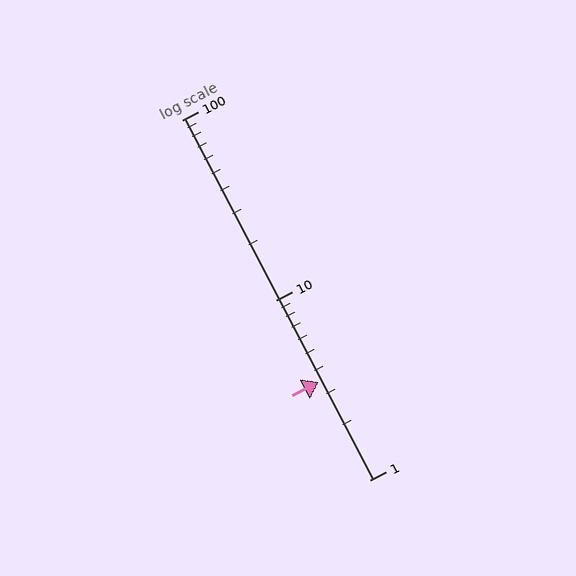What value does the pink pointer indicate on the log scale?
The pointer indicates approximately 3.5.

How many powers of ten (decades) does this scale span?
The scale spans 2 decades, from 1 to 100.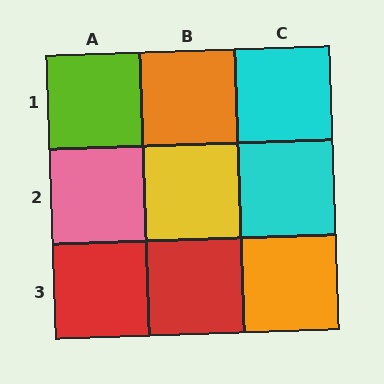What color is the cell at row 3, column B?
Red.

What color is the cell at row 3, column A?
Red.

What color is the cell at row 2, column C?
Cyan.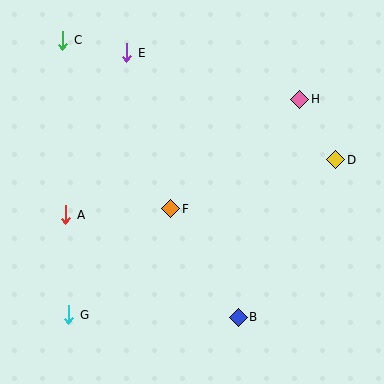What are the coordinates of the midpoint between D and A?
The midpoint between D and A is at (201, 187).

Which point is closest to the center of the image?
Point F at (171, 209) is closest to the center.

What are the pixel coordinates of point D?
Point D is at (336, 160).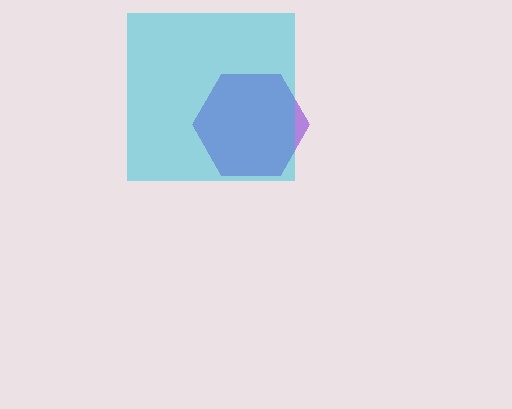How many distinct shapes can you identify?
There are 2 distinct shapes: a purple hexagon, a cyan square.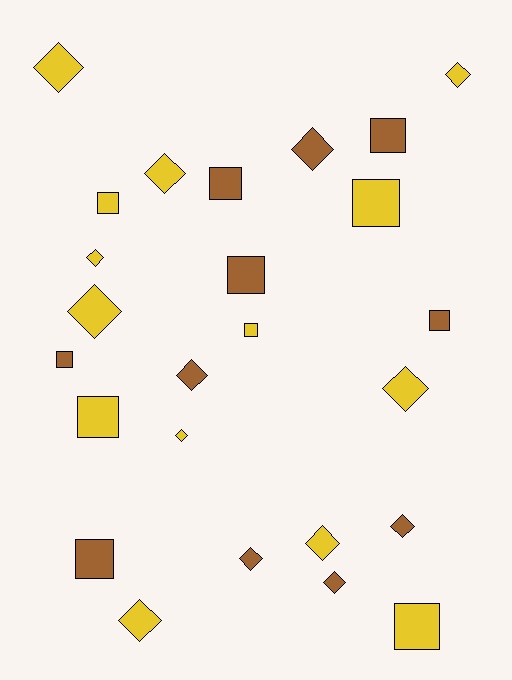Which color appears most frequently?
Yellow, with 14 objects.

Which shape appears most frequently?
Diamond, with 14 objects.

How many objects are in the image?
There are 25 objects.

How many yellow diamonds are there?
There are 9 yellow diamonds.